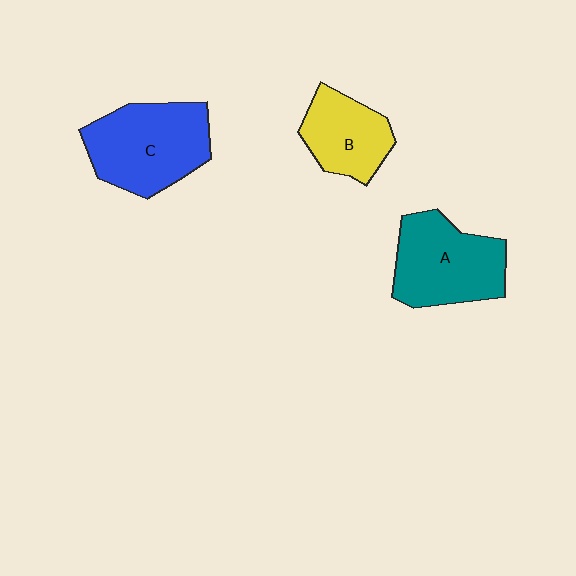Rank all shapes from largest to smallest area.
From largest to smallest: C (blue), A (teal), B (yellow).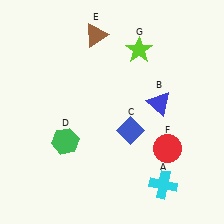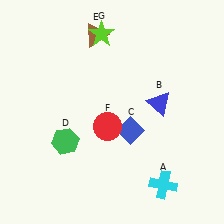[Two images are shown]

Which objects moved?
The objects that moved are: the red circle (F), the lime star (G).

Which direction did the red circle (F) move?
The red circle (F) moved left.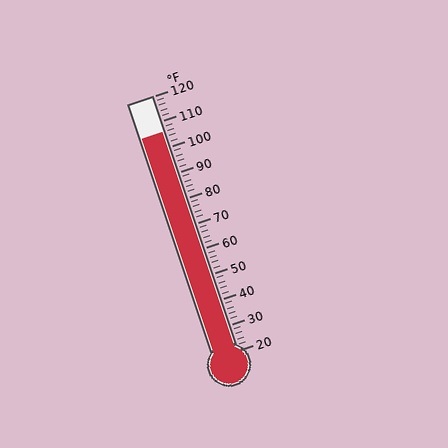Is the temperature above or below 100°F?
The temperature is above 100°F.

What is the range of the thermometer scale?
The thermometer scale ranges from 20°F to 120°F.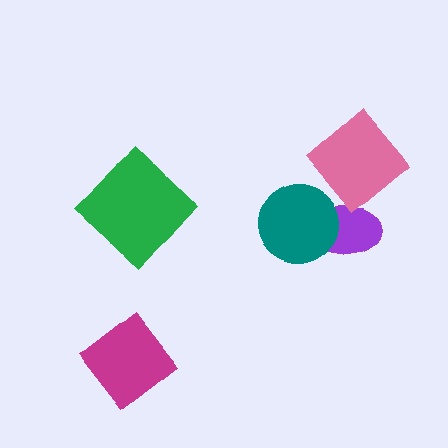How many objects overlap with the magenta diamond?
0 objects overlap with the magenta diamond.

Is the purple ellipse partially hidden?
Yes, it is partially covered by another shape.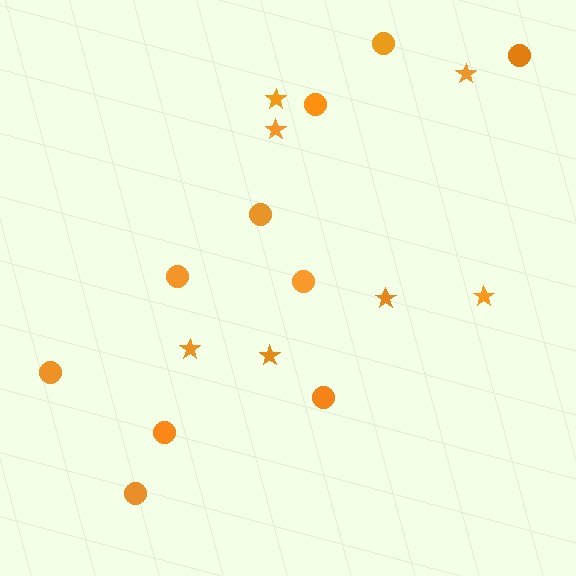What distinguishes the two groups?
There are 2 groups: one group of stars (7) and one group of circles (10).